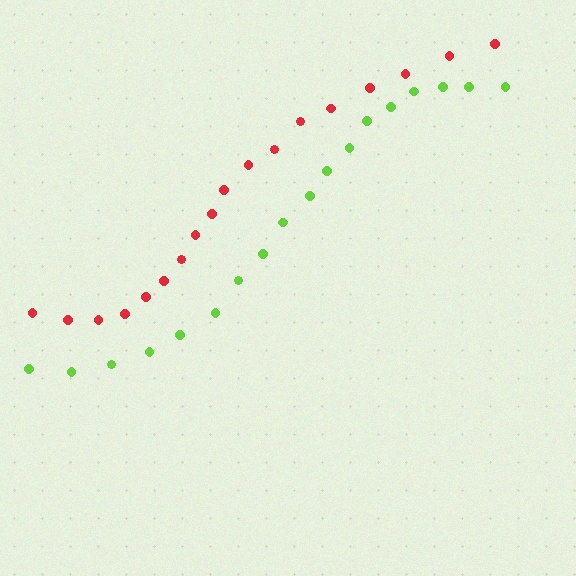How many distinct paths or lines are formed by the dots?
There are 2 distinct paths.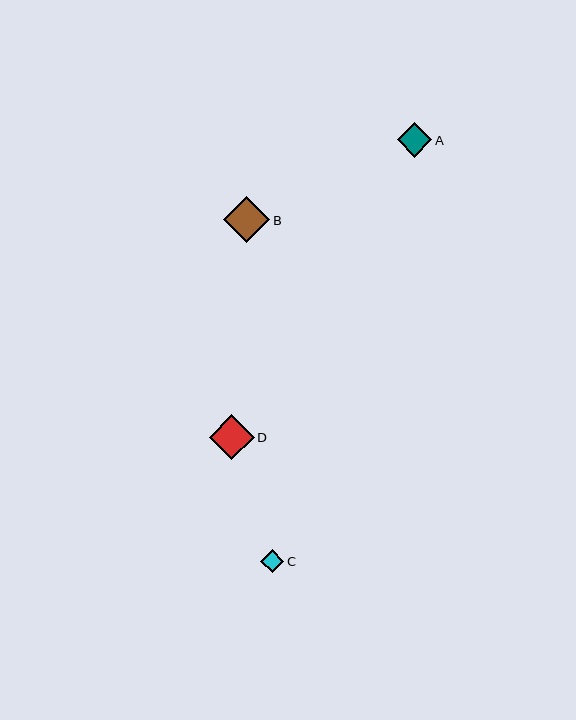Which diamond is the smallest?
Diamond C is the smallest with a size of approximately 23 pixels.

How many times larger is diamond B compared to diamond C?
Diamond B is approximately 2.0 times the size of diamond C.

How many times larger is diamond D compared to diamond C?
Diamond D is approximately 1.9 times the size of diamond C.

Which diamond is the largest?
Diamond B is the largest with a size of approximately 46 pixels.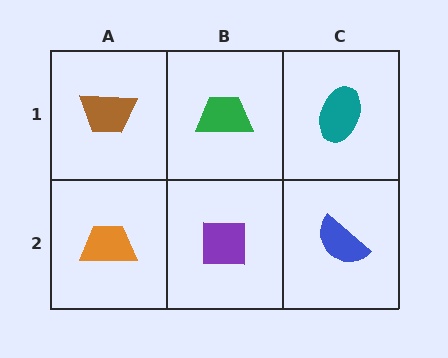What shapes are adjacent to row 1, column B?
A purple square (row 2, column B), a brown trapezoid (row 1, column A), a teal ellipse (row 1, column C).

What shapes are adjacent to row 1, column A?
An orange trapezoid (row 2, column A), a green trapezoid (row 1, column B).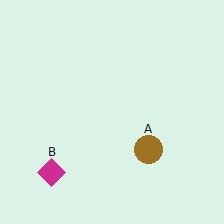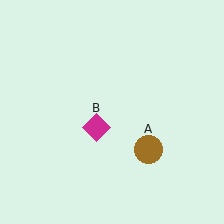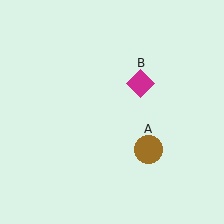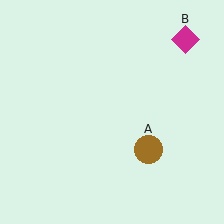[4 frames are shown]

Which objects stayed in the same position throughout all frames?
Brown circle (object A) remained stationary.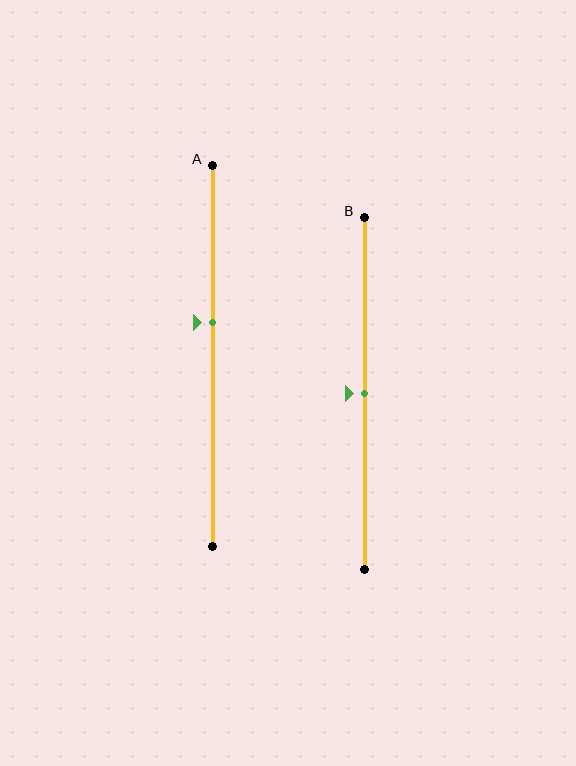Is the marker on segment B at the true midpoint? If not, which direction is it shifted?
Yes, the marker on segment B is at the true midpoint.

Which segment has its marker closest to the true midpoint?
Segment B has its marker closest to the true midpoint.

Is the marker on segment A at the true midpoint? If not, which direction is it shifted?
No, the marker on segment A is shifted upward by about 9% of the segment length.